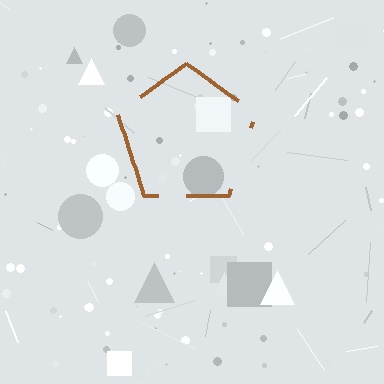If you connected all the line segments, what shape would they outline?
They would outline a pentagon.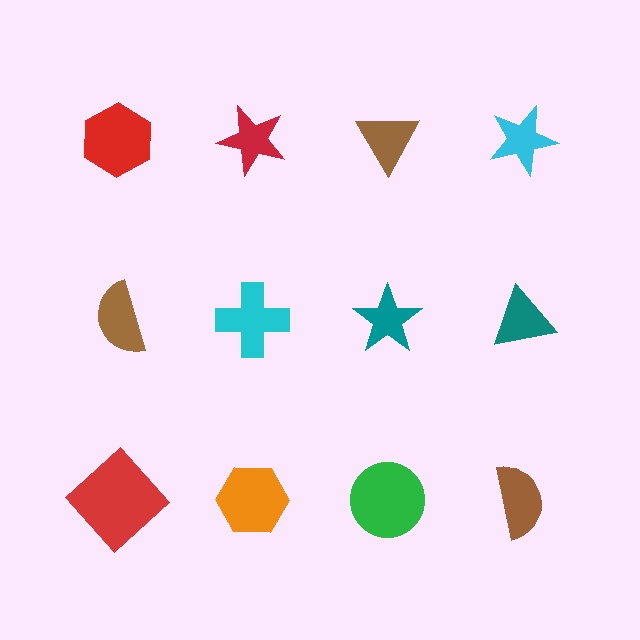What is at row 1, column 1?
A red hexagon.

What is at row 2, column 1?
A brown semicircle.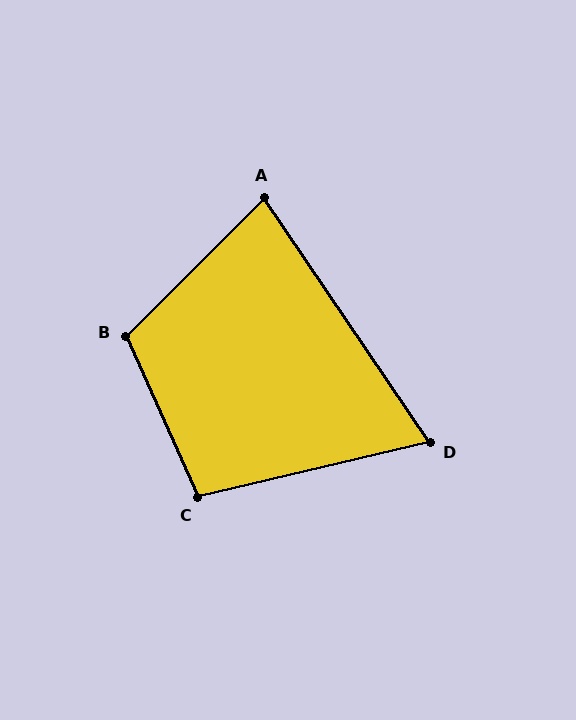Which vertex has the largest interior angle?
B, at approximately 111 degrees.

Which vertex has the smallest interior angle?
D, at approximately 69 degrees.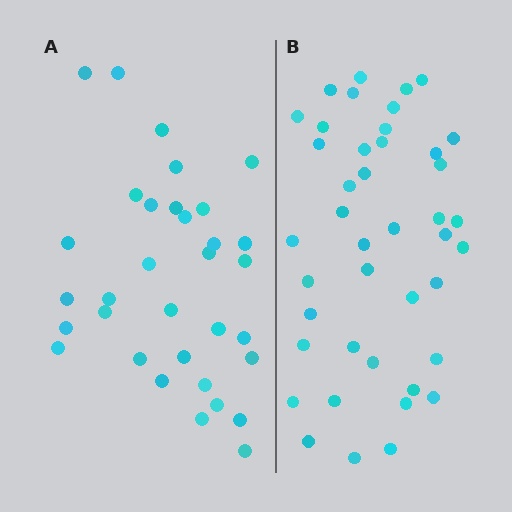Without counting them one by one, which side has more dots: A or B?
Region B (the right region) has more dots.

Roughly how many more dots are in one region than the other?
Region B has roughly 8 or so more dots than region A.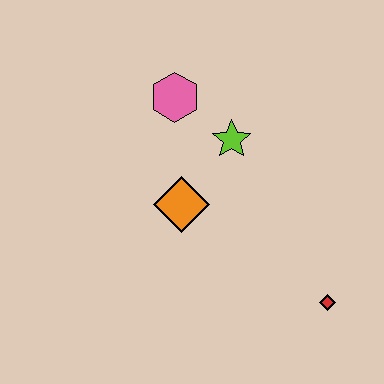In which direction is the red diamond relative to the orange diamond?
The red diamond is to the right of the orange diamond.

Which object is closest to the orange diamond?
The lime star is closest to the orange diamond.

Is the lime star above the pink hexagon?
No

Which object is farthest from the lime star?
The red diamond is farthest from the lime star.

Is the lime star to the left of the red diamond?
Yes